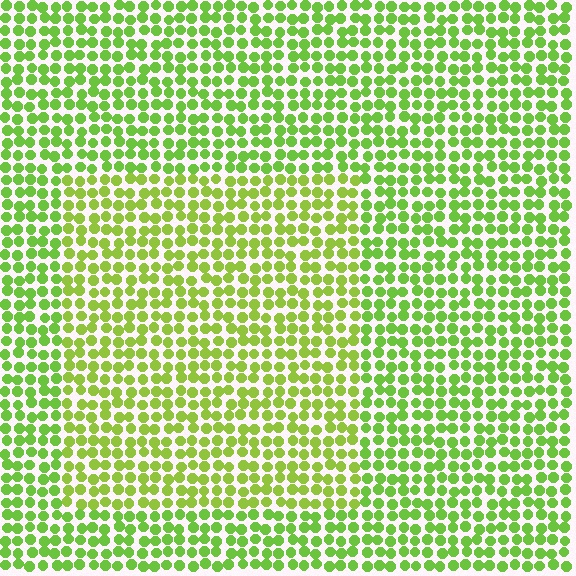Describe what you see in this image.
The image is filled with small lime elements in a uniform arrangement. A rectangle-shaped region is visible where the elements are tinted to a slightly different hue, forming a subtle color boundary.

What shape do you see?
I see a rectangle.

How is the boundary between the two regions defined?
The boundary is defined purely by a slight shift in hue (about 17 degrees). Spacing, size, and orientation are identical on both sides.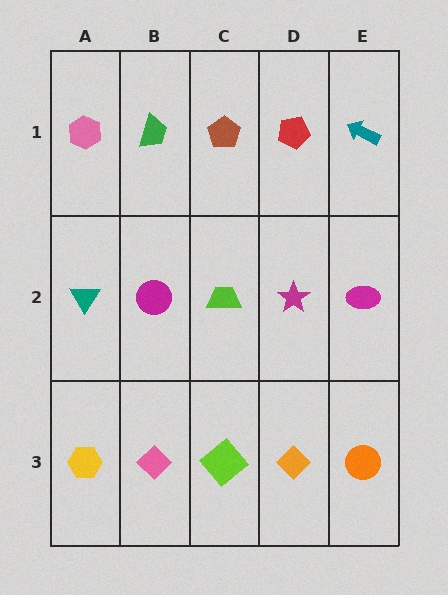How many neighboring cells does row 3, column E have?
2.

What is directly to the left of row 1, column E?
A red pentagon.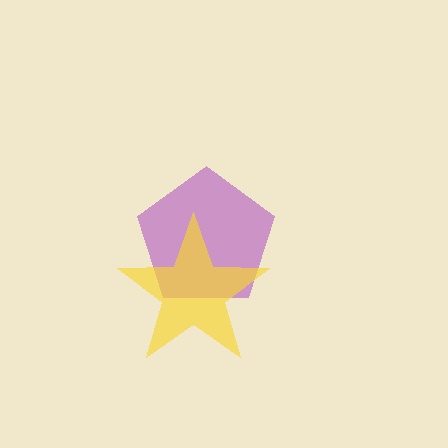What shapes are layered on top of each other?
The layered shapes are: a purple pentagon, a yellow star.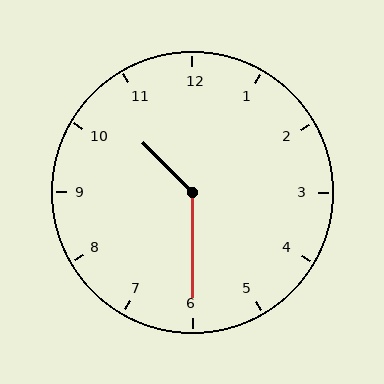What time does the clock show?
10:30.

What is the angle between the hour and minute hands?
Approximately 135 degrees.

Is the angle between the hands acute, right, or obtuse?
It is obtuse.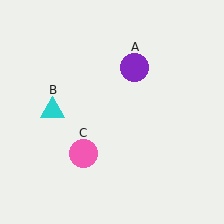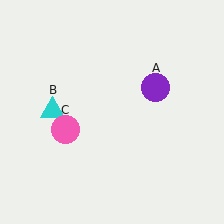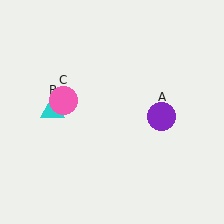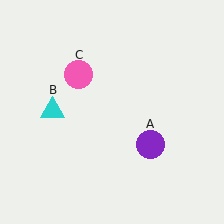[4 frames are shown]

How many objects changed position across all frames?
2 objects changed position: purple circle (object A), pink circle (object C).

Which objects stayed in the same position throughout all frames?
Cyan triangle (object B) remained stationary.